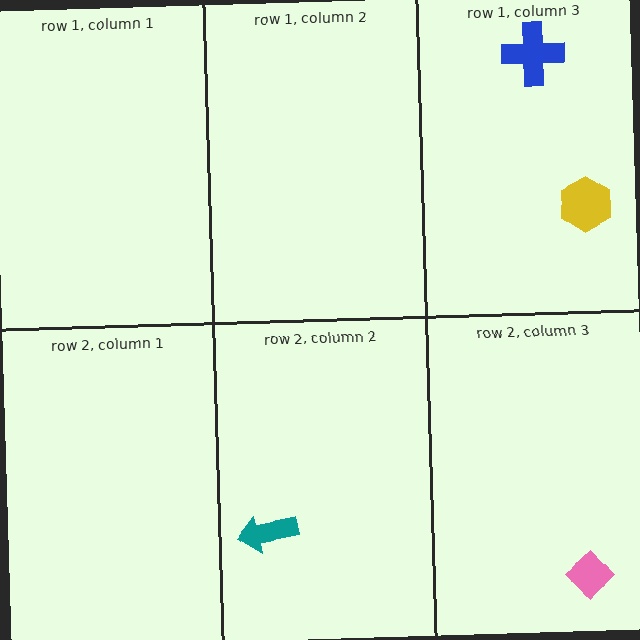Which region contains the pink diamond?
The row 2, column 3 region.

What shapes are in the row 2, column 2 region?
The teal arrow.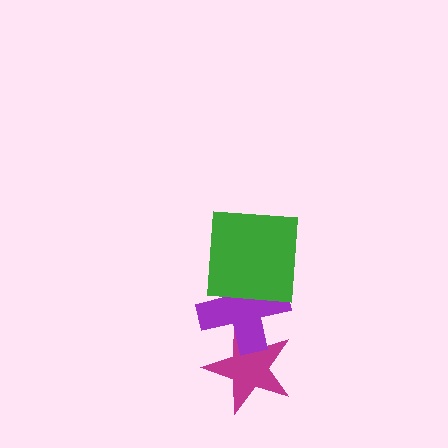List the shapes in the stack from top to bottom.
From top to bottom: the green square, the purple cross, the magenta star.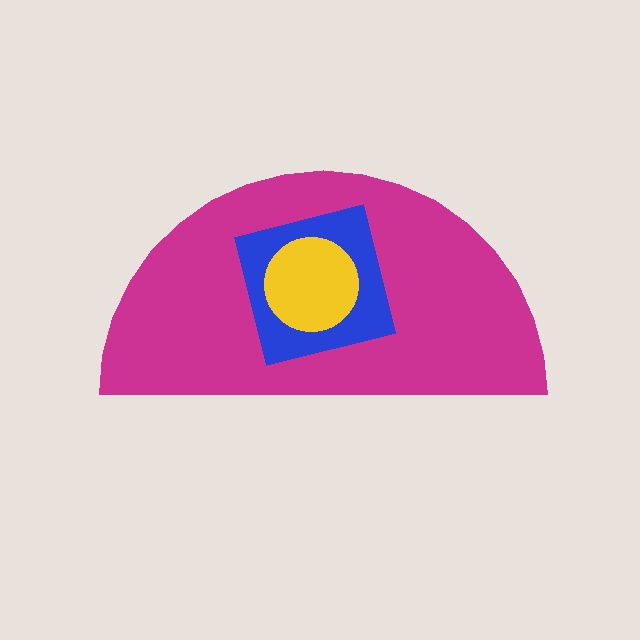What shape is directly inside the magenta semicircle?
The blue square.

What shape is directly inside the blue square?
The yellow circle.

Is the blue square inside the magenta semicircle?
Yes.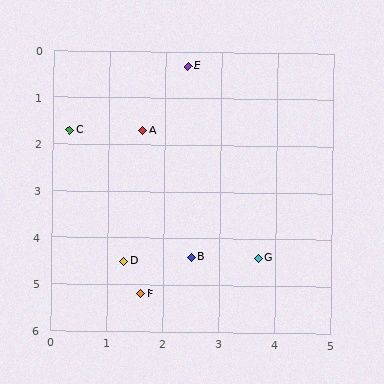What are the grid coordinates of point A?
Point A is at approximately (1.6, 1.7).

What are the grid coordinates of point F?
Point F is at approximately (1.6, 5.2).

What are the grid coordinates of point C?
Point C is at approximately (0.3, 1.7).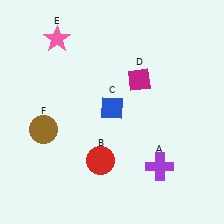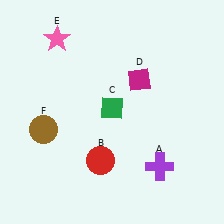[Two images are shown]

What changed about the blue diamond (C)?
In Image 1, C is blue. In Image 2, it changed to green.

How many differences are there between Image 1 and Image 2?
There is 1 difference between the two images.